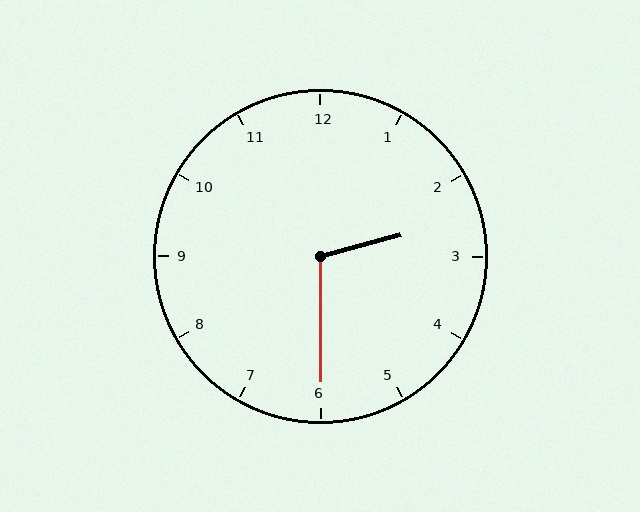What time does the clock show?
2:30.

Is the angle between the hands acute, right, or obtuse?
It is obtuse.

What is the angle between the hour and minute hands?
Approximately 105 degrees.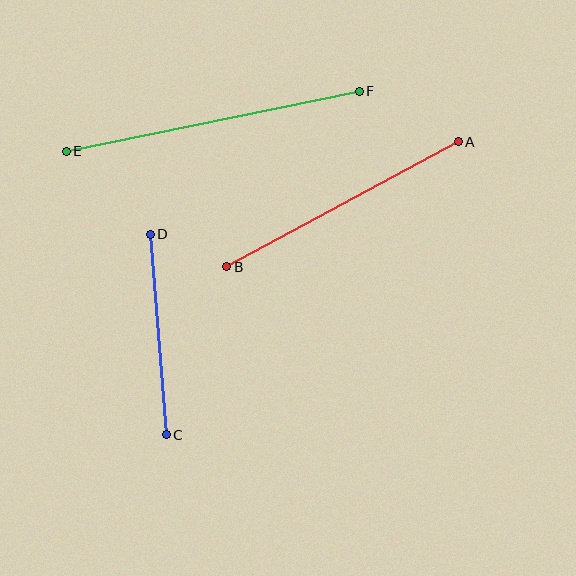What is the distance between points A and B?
The distance is approximately 263 pixels.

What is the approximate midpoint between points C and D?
The midpoint is at approximately (158, 334) pixels.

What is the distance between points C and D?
The distance is approximately 201 pixels.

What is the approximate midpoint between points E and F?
The midpoint is at approximately (213, 121) pixels.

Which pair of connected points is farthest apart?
Points E and F are farthest apart.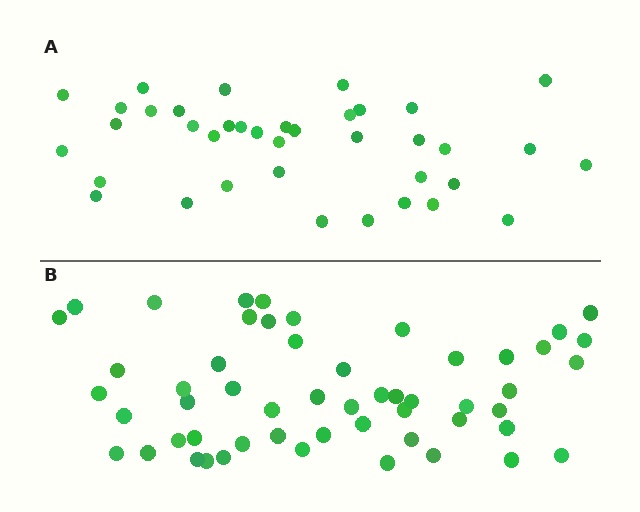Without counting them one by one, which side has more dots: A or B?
Region B (the bottom region) has more dots.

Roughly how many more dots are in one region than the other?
Region B has approximately 15 more dots than region A.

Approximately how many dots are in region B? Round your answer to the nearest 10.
About 50 dots. (The exact count is 54, which rounds to 50.)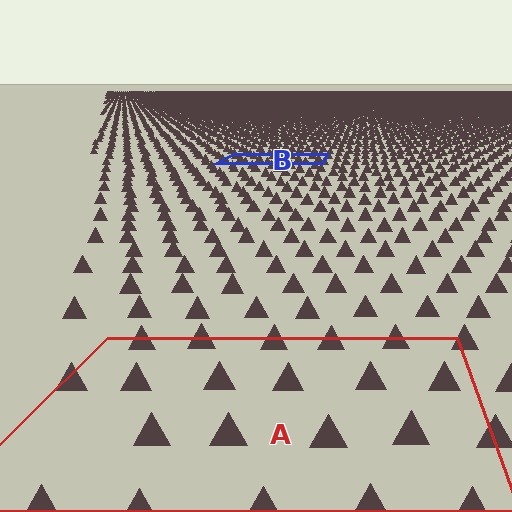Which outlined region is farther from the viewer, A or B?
Region B is farther from the viewer — the texture elements inside it appear smaller and more densely packed.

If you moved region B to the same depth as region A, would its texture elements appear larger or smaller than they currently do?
They would appear larger. At a closer depth, the same texture elements are projected at a bigger on-screen size.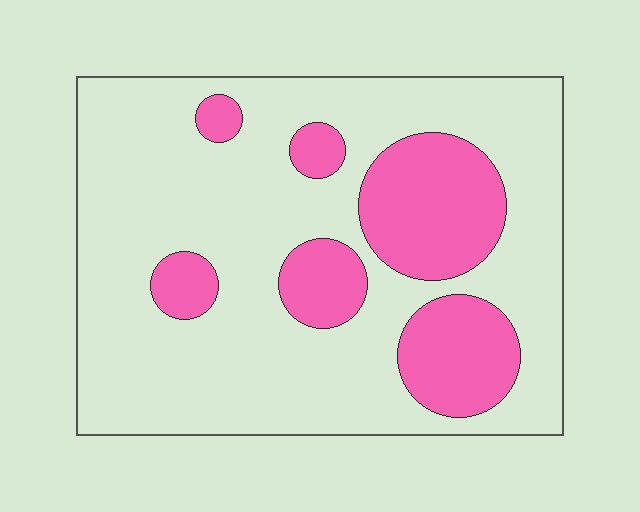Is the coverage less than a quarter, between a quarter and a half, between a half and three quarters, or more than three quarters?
Between a quarter and a half.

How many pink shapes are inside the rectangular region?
6.